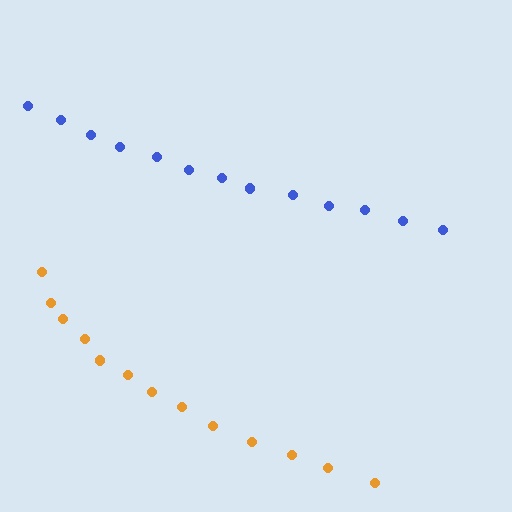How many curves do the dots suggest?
There are 2 distinct paths.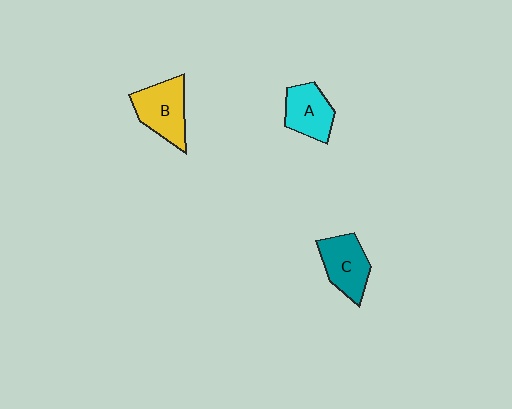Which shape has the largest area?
Shape B (yellow).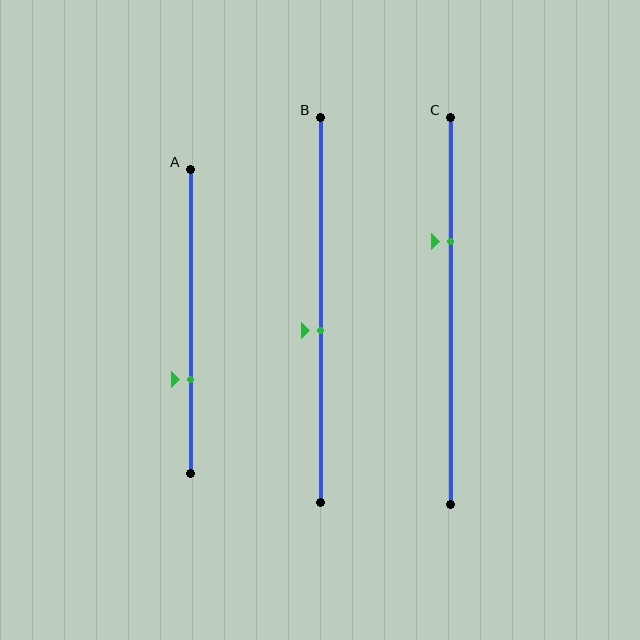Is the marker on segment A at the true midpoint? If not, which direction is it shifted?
No, the marker on segment A is shifted downward by about 19% of the segment length.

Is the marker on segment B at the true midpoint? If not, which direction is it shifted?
No, the marker on segment B is shifted downward by about 5% of the segment length.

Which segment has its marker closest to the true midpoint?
Segment B has its marker closest to the true midpoint.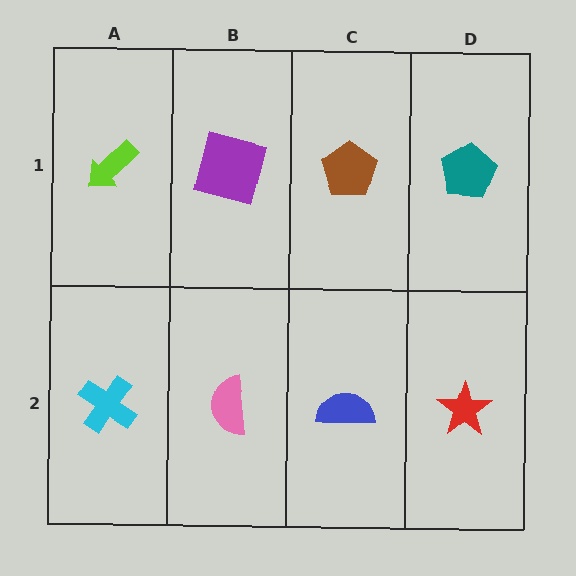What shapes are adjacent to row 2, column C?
A brown pentagon (row 1, column C), a pink semicircle (row 2, column B), a red star (row 2, column D).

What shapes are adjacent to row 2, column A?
A lime arrow (row 1, column A), a pink semicircle (row 2, column B).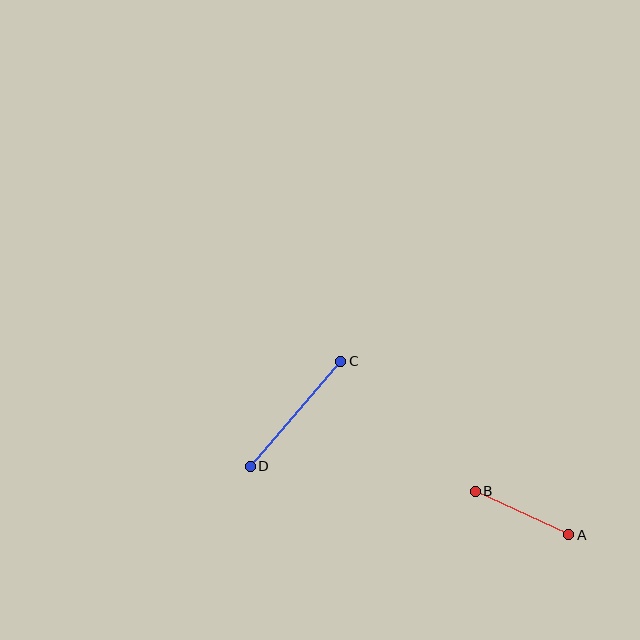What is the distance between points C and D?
The distance is approximately 139 pixels.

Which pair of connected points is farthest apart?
Points C and D are farthest apart.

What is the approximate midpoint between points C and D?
The midpoint is at approximately (296, 414) pixels.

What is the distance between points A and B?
The distance is approximately 103 pixels.